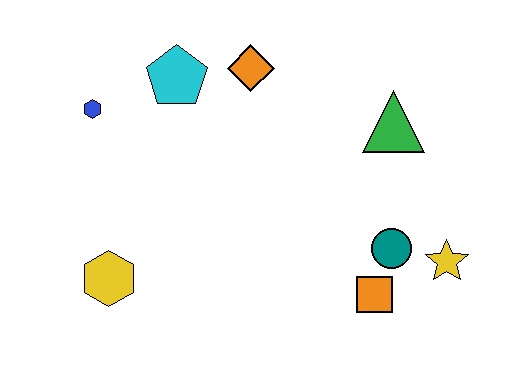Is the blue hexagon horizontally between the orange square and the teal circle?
No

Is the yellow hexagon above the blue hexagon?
No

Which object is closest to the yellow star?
The teal circle is closest to the yellow star.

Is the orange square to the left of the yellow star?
Yes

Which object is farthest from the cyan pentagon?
The yellow star is farthest from the cyan pentagon.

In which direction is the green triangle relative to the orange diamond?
The green triangle is to the right of the orange diamond.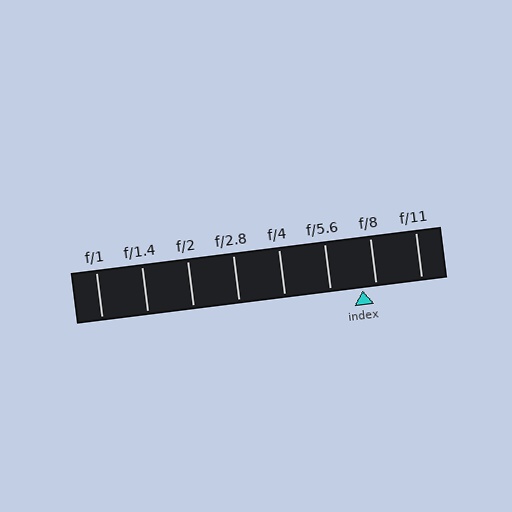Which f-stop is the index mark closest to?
The index mark is closest to f/8.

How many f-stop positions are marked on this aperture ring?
There are 8 f-stop positions marked.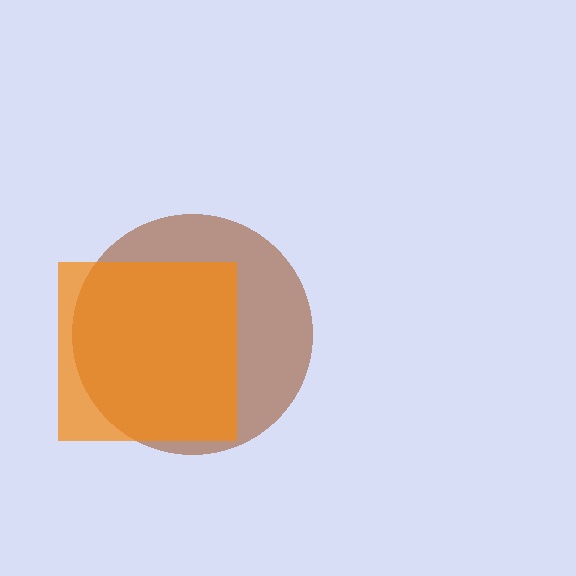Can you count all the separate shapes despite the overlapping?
Yes, there are 2 separate shapes.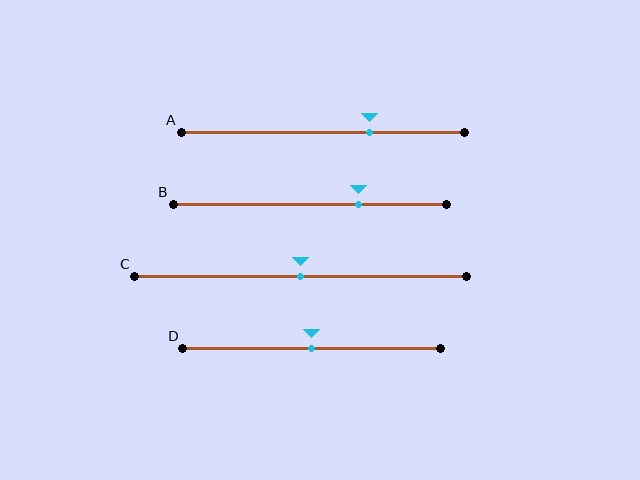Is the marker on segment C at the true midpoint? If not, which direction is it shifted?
Yes, the marker on segment C is at the true midpoint.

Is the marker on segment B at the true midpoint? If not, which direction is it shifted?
No, the marker on segment B is shifted to the right by about 18% of the segment length.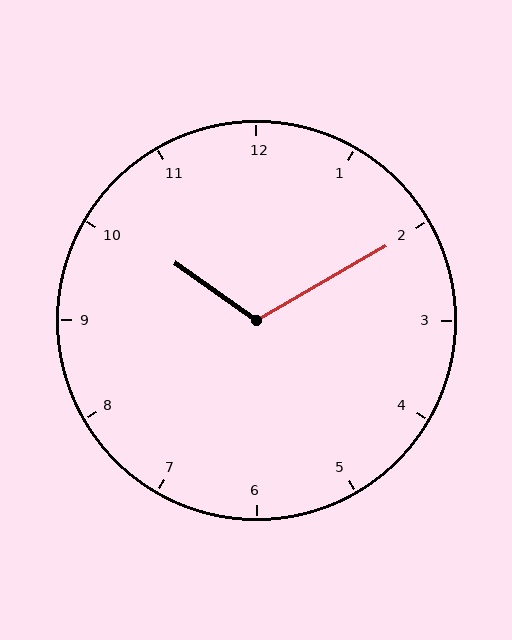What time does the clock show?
10:10.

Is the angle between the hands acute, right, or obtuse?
It is obtuse.